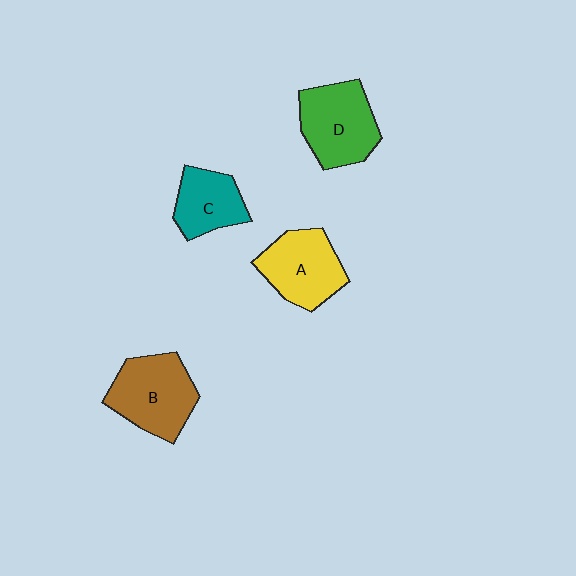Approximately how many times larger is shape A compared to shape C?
Approximately 1.3 times.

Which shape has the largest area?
Shape B (brown).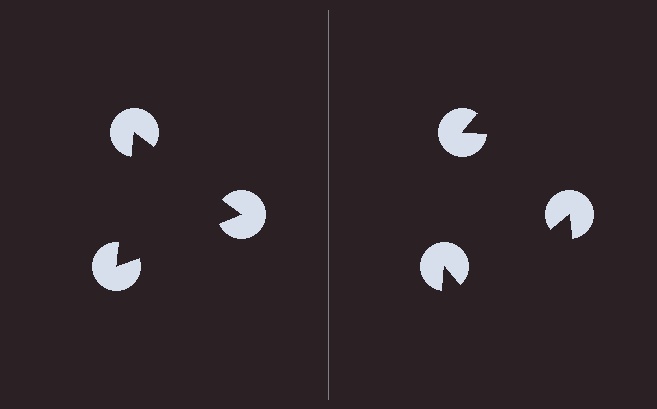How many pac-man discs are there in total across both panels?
6 — 3 on each side.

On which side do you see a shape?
An illusory triangle appears on the left side. On the right side the wedge cuts are rotated, so no coherent shape forms.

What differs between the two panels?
The pac-man discs are positioned identically on both sides; only the wedge orientations differ. On the left they align to a triangle; on the right they are misaligned.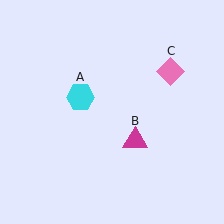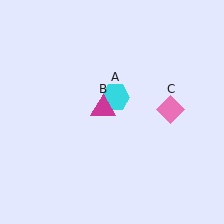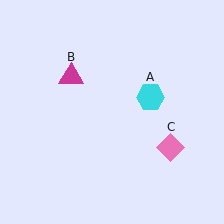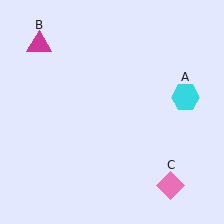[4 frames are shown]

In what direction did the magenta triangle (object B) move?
The magenta triangle (object B) moved up and to the left.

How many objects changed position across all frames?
3 objects changed position: cyan hexagon (object A), magenta triangle (object B), pink diamond (object C).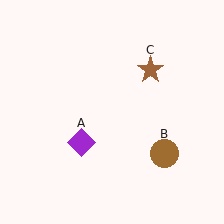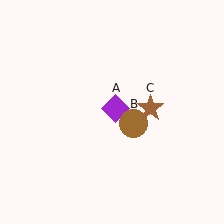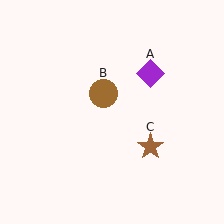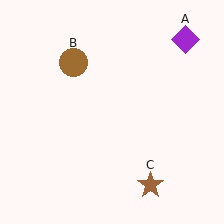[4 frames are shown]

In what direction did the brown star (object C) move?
The brown star (object C) moved down.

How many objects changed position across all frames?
3 objects changed position: purple diamond (object A), brown circle (object B), brown star (object C).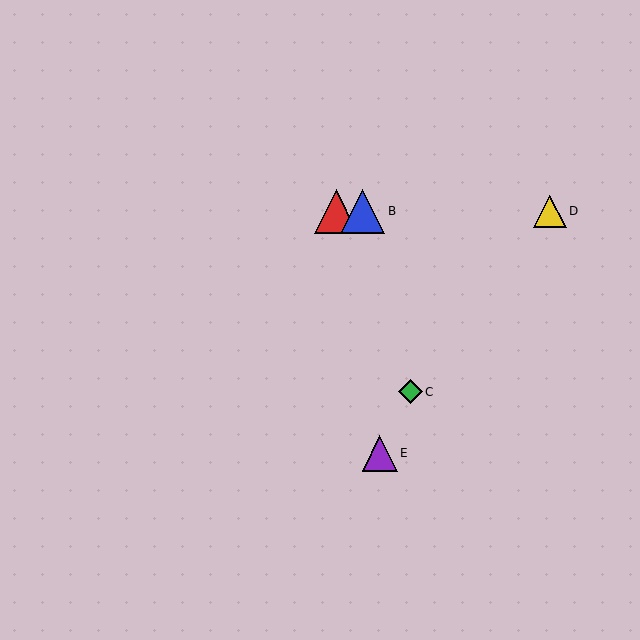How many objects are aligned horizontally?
3 objects (A, B, D) are aligned horizontally.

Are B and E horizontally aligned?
No, B is at y≈211 and E is at y≈453.